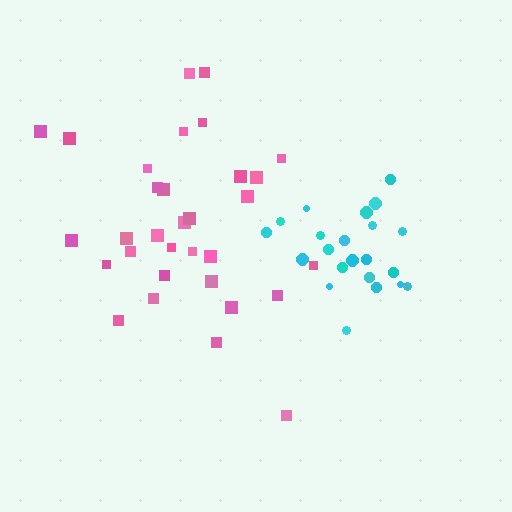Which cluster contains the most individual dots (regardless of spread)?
Pink (32).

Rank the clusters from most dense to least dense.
cyan, pink.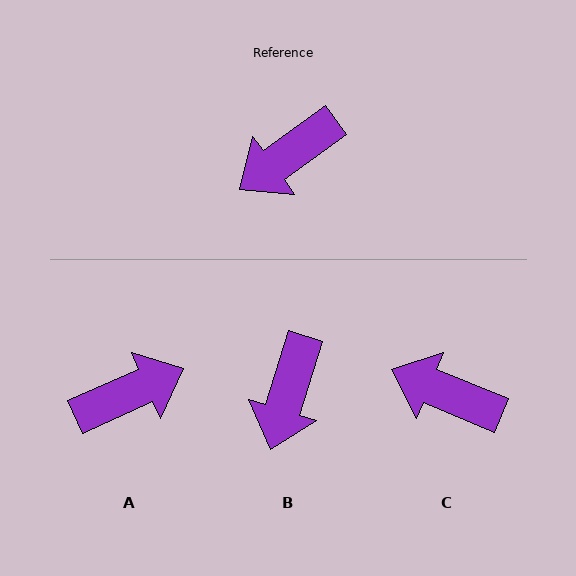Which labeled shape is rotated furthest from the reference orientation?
A, about 168 degrees away.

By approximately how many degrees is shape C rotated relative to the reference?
Approximately 58 degrees clockwise.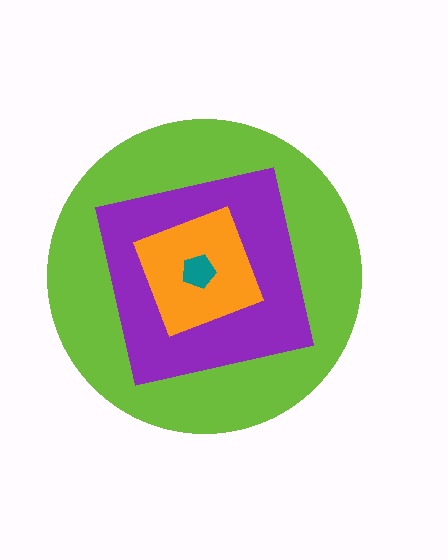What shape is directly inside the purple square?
The orange diamond.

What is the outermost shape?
The lime circle.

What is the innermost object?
The teal pentagon.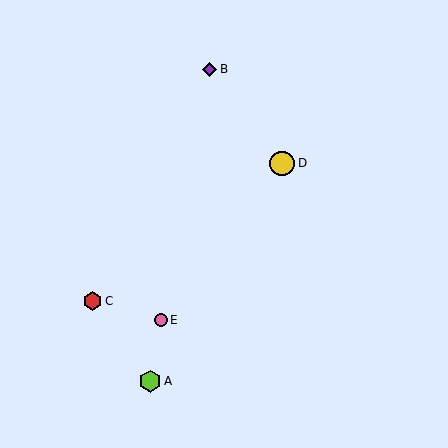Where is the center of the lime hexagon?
The center of the lime hexagon is at (150, 381).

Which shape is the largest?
The yellow circle (labeled D) is the largest.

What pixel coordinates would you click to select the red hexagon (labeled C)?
Click at (93, 301) to select the red hexagon C.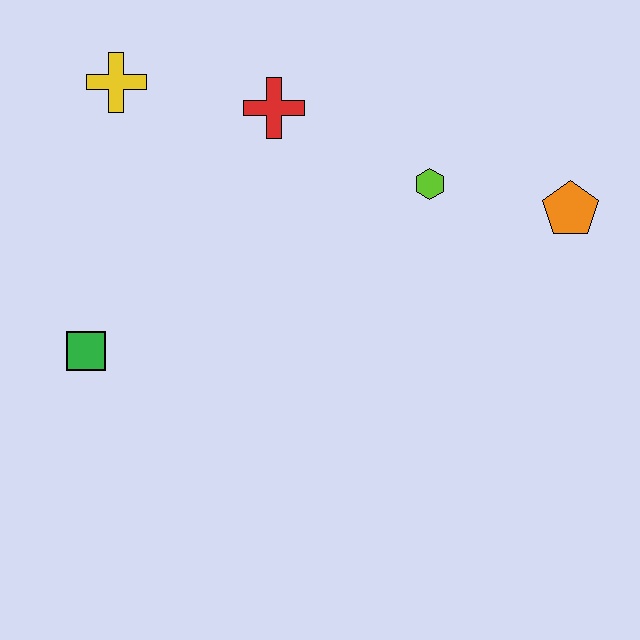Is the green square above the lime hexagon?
No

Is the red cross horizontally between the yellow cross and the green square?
No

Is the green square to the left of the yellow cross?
Yes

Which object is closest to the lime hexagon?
The orange pentagon is closest to the lime hexagon.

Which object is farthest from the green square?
The orange pentagon is farthest from the green square.